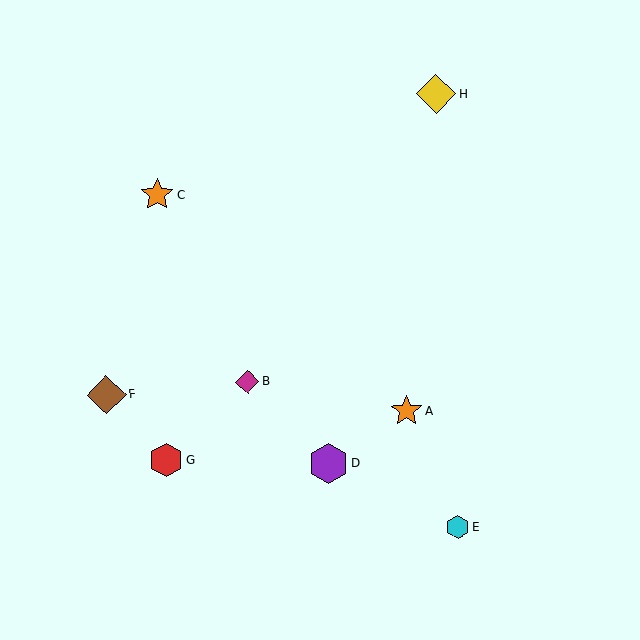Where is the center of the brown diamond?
The center of the brown diamond is at (106, 395).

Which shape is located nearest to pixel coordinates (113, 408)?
The brown diamond (labeled F) at (106, 395) is nearest to that location.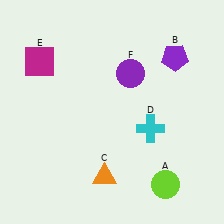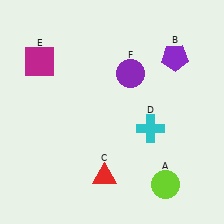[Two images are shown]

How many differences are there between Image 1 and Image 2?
There is 1 difference between the two images.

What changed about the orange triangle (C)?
In Image 1, C is orange. In Image 2, it changed to red.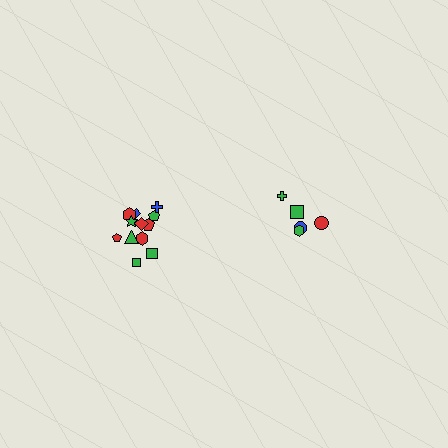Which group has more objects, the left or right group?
The left group.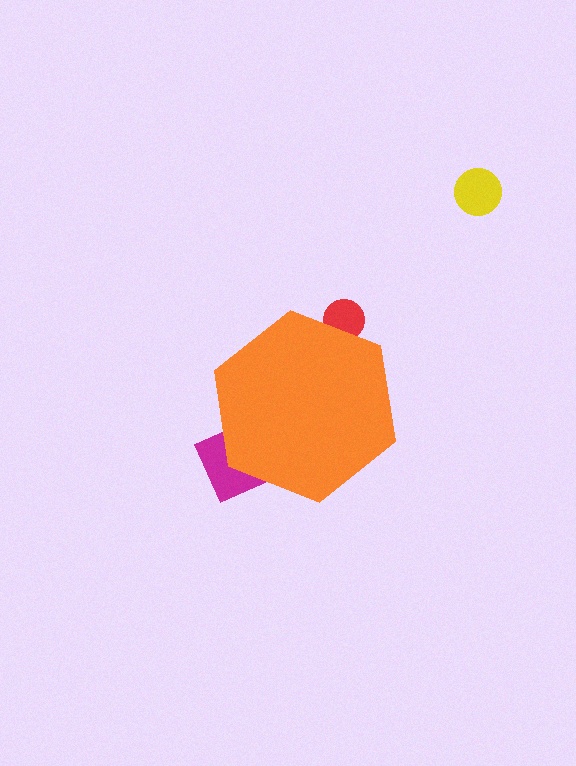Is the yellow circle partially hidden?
No, the yellow circle is fully visible.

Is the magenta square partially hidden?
Yes, the magenta square is partially hidden behind the orange hexagon.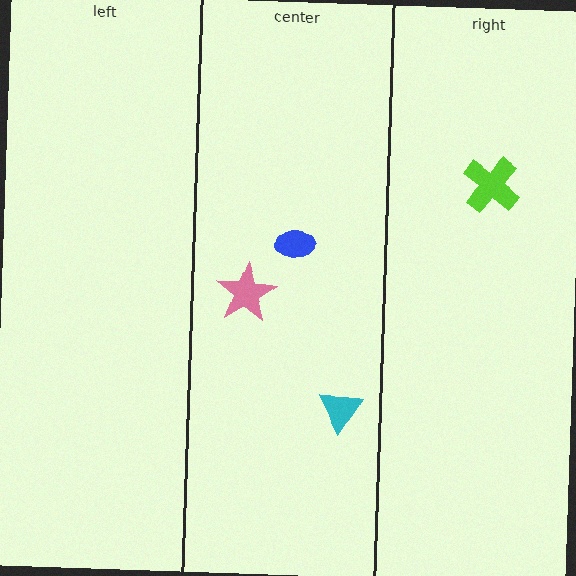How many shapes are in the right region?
1.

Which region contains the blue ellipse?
The center region.